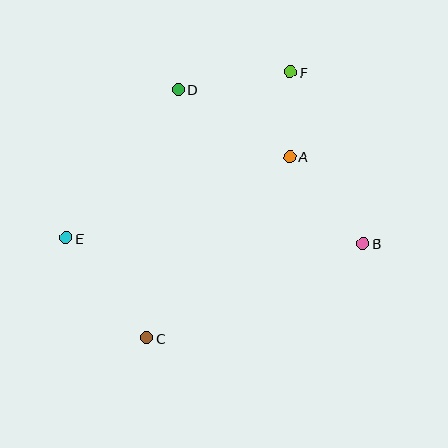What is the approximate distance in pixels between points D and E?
The distance between D and E is approximately 186 pixels.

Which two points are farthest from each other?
Points C and F are farthest from each other.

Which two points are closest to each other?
Points A and F are closest to each other.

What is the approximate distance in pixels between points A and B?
The distance between A and B is approximately 114 pixels.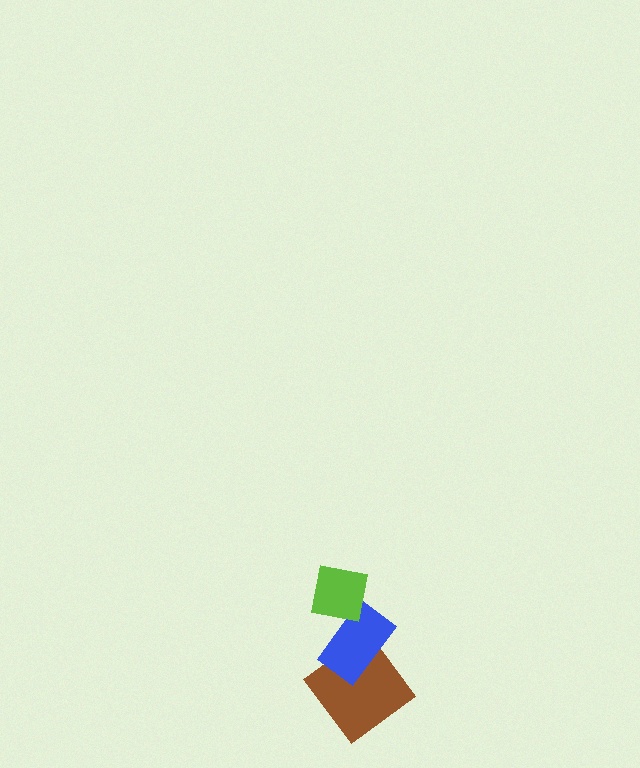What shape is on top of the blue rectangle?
The lime square is on top of the blue rectangle.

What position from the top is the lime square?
The lime square is 1st from the top.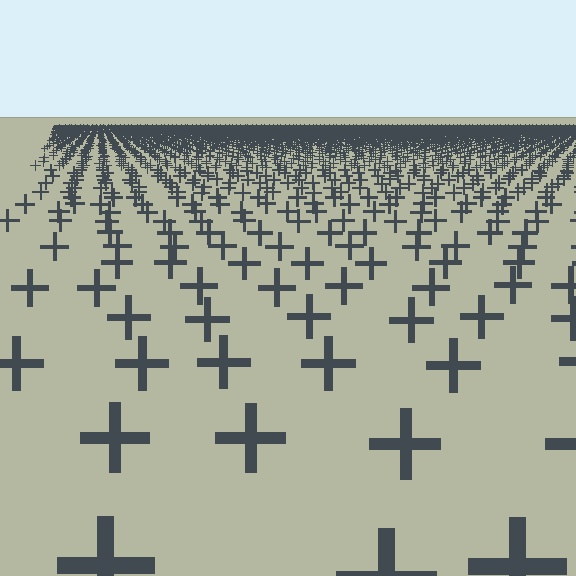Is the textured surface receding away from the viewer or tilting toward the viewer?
The surface is receding away from the viewer. Texture elements get smaller and denser toward the top.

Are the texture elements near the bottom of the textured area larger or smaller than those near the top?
Larger. Near the bottom, elements are closer to the viewer and appear at a bigger on-screen size.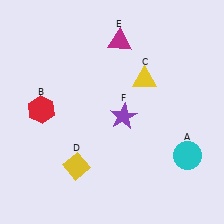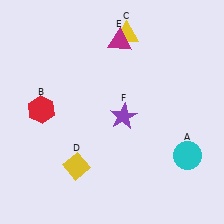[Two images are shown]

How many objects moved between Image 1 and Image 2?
1 object moved between the two images.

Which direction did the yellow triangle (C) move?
The yellow triangle (C) moved up.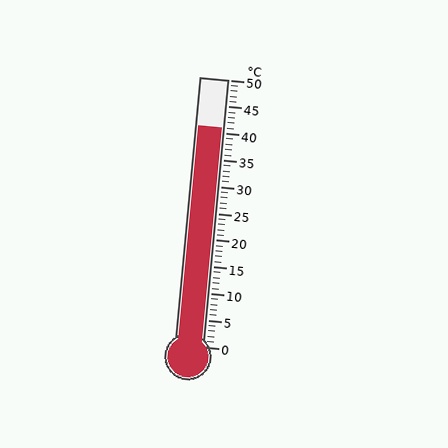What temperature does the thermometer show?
The thermometer shows approximately 41°C.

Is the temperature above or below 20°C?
The temperature is above 20°C.